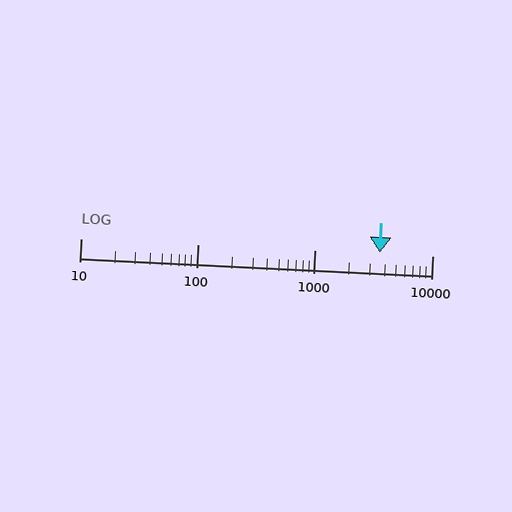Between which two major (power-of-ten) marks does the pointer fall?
The pointer is between 1000 and 10000.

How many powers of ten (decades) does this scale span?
The scale spans 3 decades, from 10 to 10000.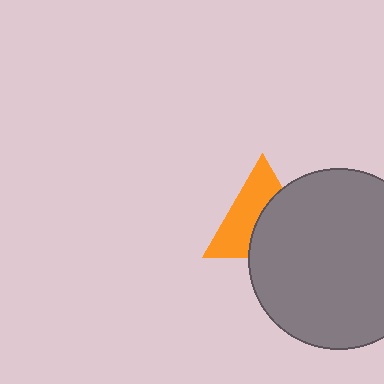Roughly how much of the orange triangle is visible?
About half of it is visible (roughly 52%).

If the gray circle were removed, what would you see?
You would see the complete orange triangle.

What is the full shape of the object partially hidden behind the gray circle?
The partially hidden object is an orange triangle.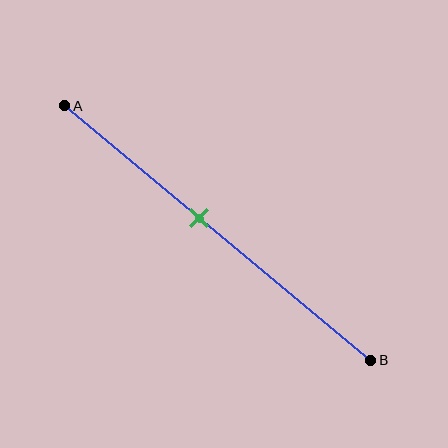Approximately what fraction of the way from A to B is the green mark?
The green mark is approximately 45% of the way from A to B.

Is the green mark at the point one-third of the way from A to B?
No, the mark is at about 45% from A, not at the 33% one-third point.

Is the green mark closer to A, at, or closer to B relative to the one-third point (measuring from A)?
The green mark is closer to point B than the one-third point of segment AB.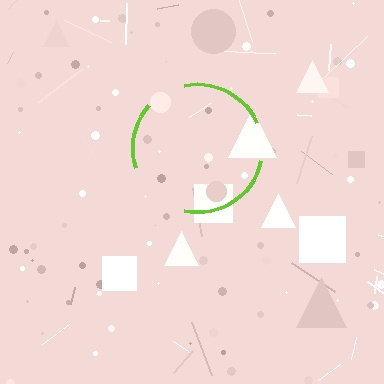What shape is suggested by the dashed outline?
The dashed outline suggests a circle.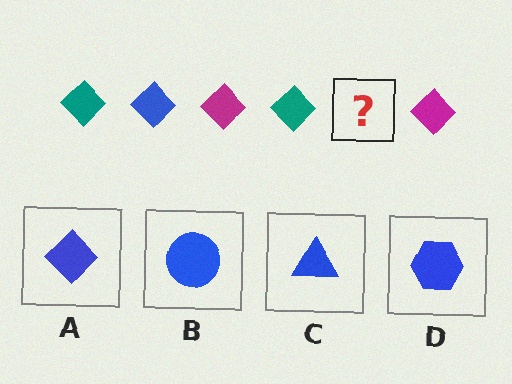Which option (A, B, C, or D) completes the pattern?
A.